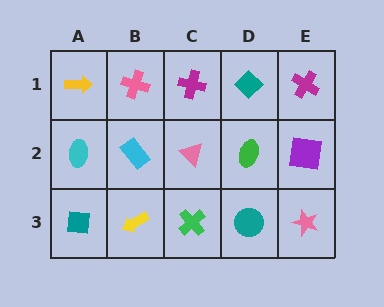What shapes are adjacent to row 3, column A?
A cyan ellipse (row 2, column A), a yellow arrow (row 3, column B).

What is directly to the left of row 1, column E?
A teal diamond.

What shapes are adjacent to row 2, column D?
A teal diamond (row 1, column D), a teal circle (row 3, column D), a pink triangle (row 2, column C), a purple square (row 2, column E).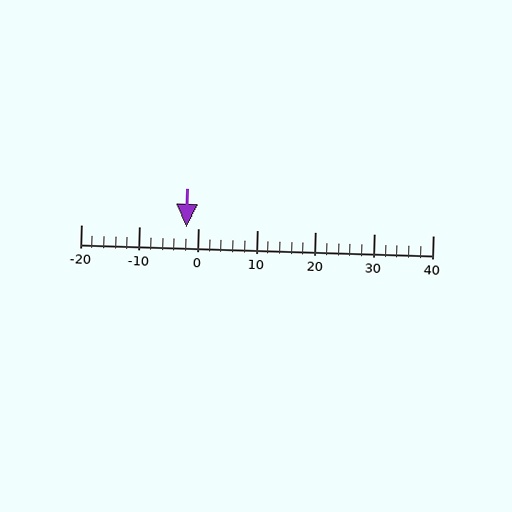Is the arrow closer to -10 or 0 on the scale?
The arrow is closer to 0.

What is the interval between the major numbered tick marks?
The major tick marks are spaced 10 units apart.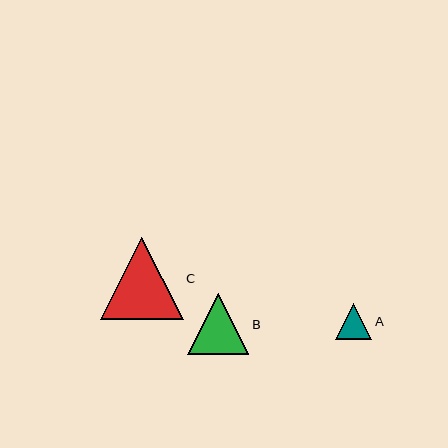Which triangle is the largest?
Triangle C is the largest with a size of approximately 82 pixels.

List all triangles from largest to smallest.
From largest to smallest: C, B, A.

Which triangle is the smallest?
Triangle A is the smallest with a size of approximately 36 pixels.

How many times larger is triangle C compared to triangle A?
Triangle C is approximately 2.3 times the size of triangle A.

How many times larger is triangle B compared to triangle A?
Triangle B is approximately 1.7 times the size of triangle A.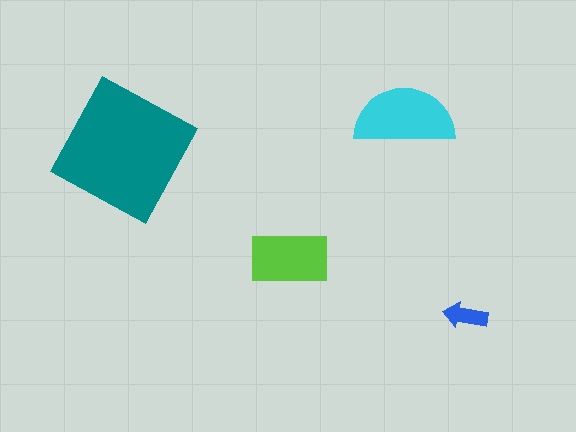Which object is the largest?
The teal square.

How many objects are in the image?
There are 4 objects in the image.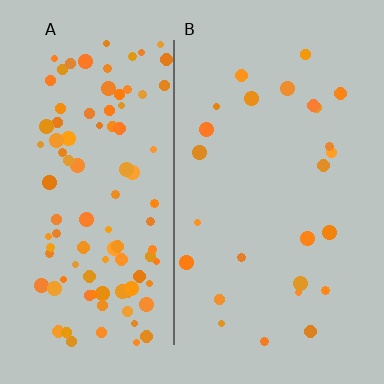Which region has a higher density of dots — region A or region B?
A (the left).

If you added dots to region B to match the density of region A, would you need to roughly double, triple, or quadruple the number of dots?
Approximately quadruple.